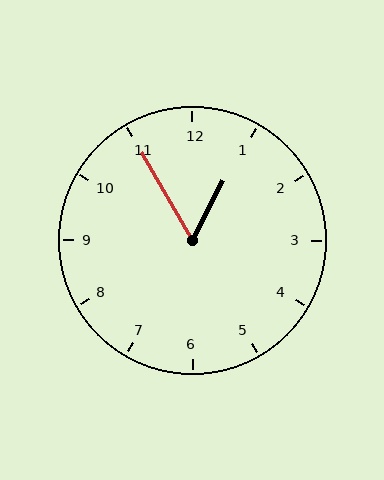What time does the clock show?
12:55.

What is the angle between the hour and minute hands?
Approximately 58 degrees.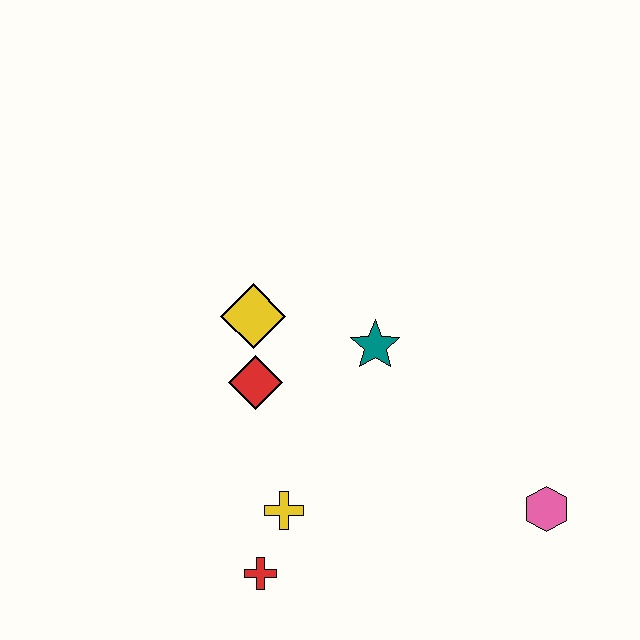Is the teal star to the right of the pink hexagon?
No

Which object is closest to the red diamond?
The yellow diamond is closest to the red diamond.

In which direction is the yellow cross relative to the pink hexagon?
The yellow cross is to the left of the pink hexagon.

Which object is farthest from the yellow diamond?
The pink hexagon is farthest from the yellow diamond.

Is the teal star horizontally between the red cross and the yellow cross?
No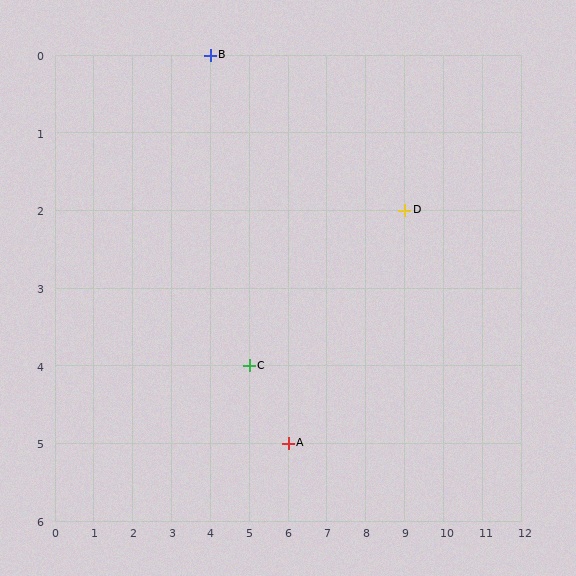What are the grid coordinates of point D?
Point D is at grid coordinates (9, 2).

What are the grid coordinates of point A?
Point A is at grid coordinates (6, 5).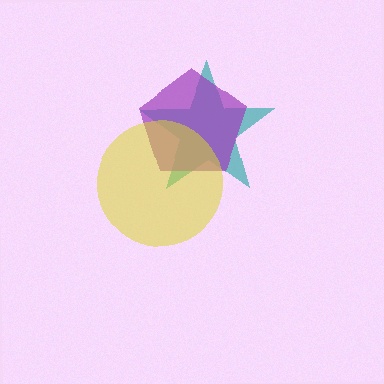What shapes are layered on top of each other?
The layered shapes are: a teal star, a purple pentagon, a yellow circle.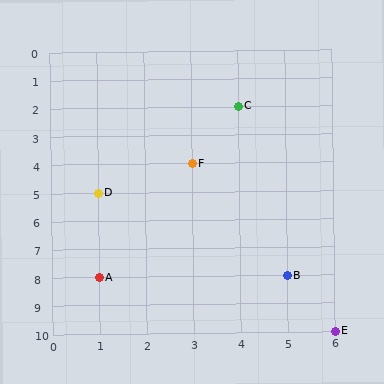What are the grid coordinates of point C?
Point C is at grid coordinates (4, 2).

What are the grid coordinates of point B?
Point B is at grid coordinates (5, 8).